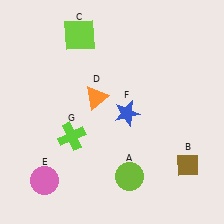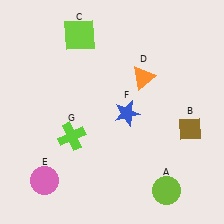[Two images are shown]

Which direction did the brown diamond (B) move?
The brown diamond (B) moved up.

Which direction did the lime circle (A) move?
The lime circle (A) moved right.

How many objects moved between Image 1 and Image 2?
3 objects moved between the two images.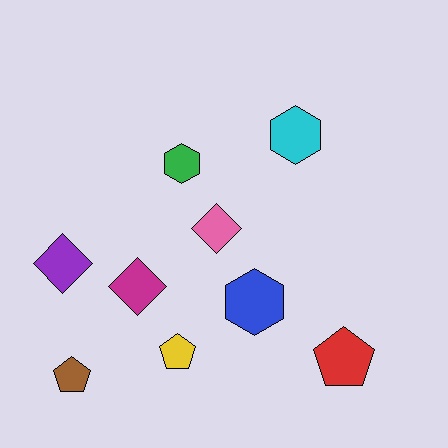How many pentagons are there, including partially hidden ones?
There are 3 pentagons.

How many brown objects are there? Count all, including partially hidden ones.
There is 1 brown object.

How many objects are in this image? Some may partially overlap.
There are 9 objects.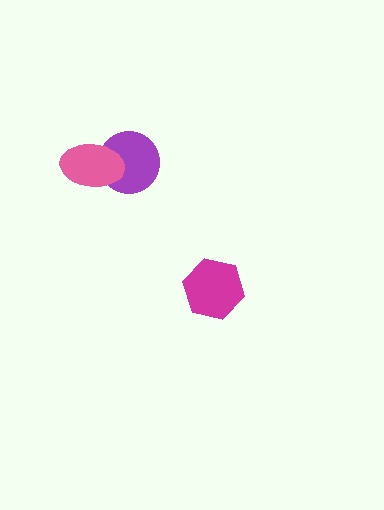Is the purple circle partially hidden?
Yes, it is partially covered by another shape.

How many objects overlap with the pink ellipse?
1 object overlaps with the pink ellipse.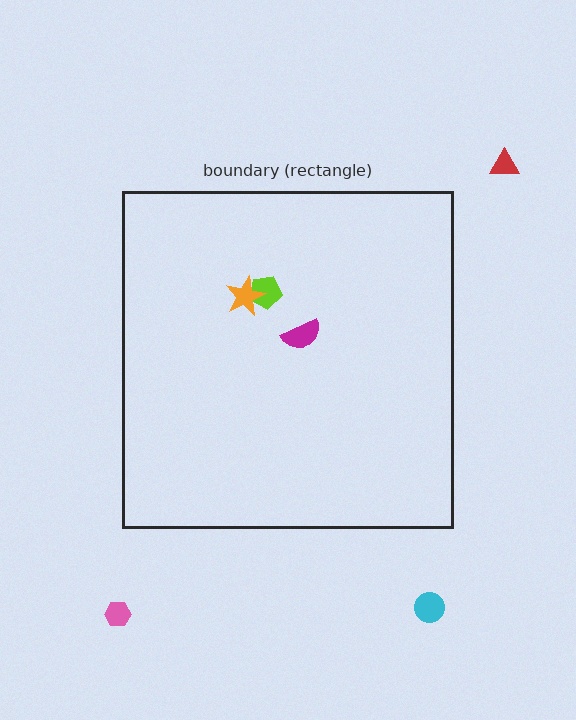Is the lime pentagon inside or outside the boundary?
Inside.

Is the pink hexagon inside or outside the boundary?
Outside.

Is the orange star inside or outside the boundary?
Inside.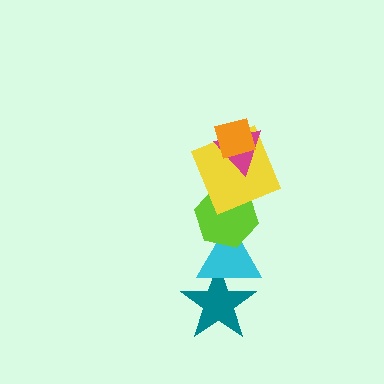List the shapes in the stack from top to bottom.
From top to bottom: the orange diamond, the magenta triangle, the yellow square, the lime hexagon, the cyan triangle, the teal star.